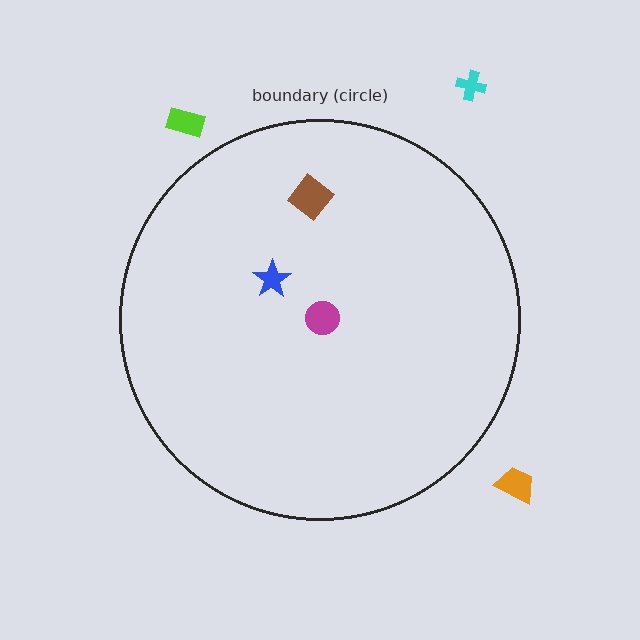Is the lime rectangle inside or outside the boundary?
Outside.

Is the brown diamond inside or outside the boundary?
Inside.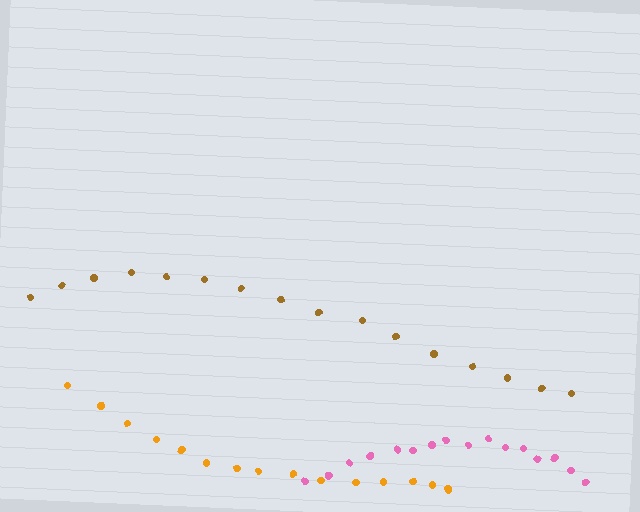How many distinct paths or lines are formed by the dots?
There are 3 distinct paths.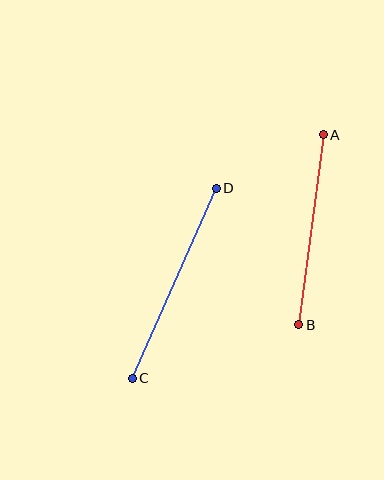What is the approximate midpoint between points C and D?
The midpoint is at approximately (174, 283) pixels.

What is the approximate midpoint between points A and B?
The midpoint is at approximately (311, 230) pixels.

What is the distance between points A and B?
The distance is approximately 191 pixels.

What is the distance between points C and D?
The distance is approximately 207 pixels.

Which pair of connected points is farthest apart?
Points C and D are farthest apart.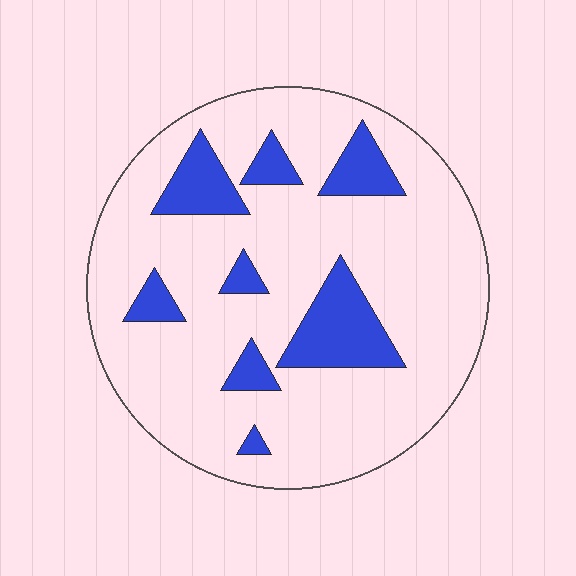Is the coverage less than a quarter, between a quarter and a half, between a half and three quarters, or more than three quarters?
Less than a quarter.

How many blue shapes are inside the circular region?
8.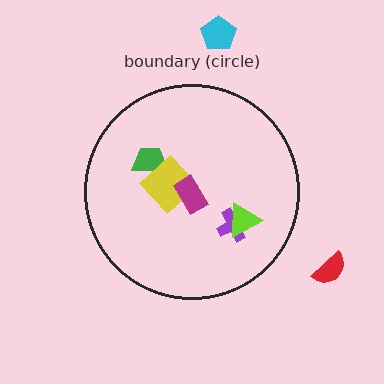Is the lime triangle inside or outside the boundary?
Inside.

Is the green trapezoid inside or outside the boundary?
Inside.